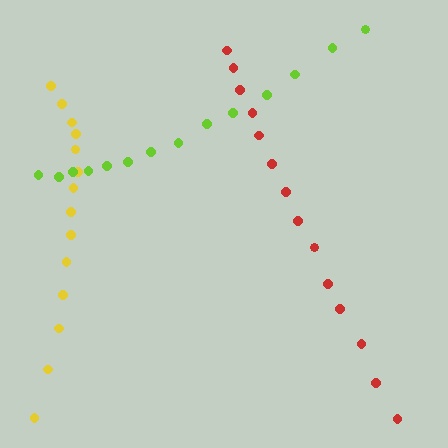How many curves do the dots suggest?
There are 3 distinct paths.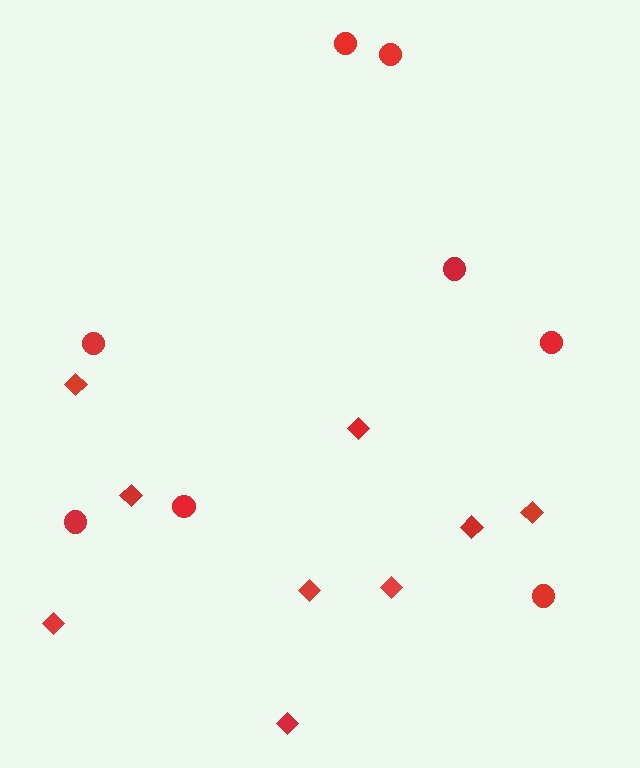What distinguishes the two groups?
There are 2 groups: one group of circles (8) and one group of diamonds (9).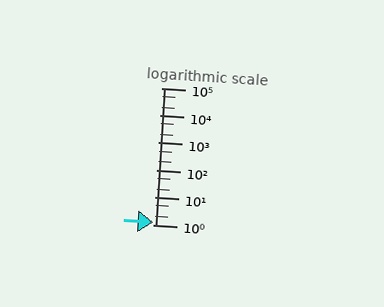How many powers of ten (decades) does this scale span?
The scale spans 5 decades, from 1 to 100000.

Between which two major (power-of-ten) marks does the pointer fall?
The pointer is between 1 and 10.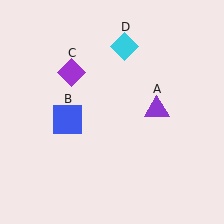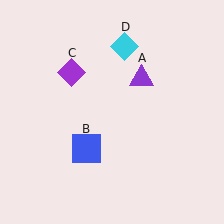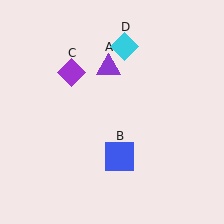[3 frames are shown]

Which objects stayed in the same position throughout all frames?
Purple diamond (object C) and cyan diamond (object D) remained stationary.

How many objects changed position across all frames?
2 objects changed position: purple triangle (object A), blue square (object B).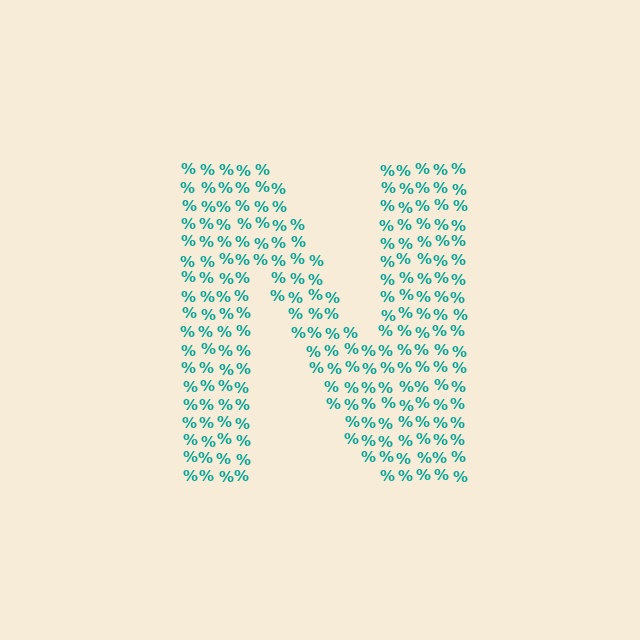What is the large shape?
The large shape is the letter N.